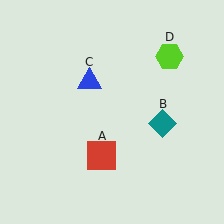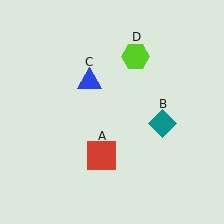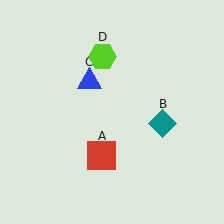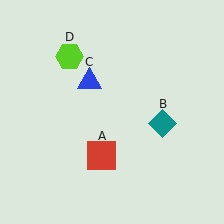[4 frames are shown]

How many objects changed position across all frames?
1 object changed position: lime hexagon (object D).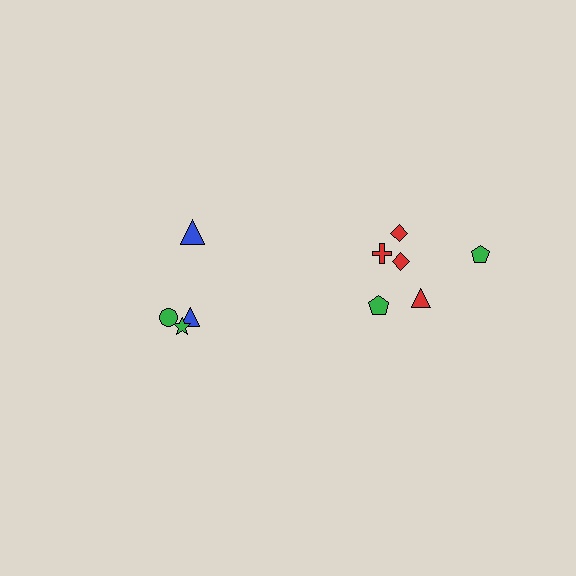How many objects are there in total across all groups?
There are 10 objects.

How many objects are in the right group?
There are 6 objects.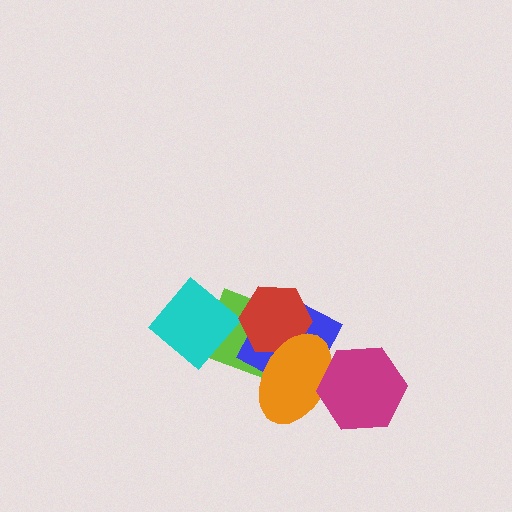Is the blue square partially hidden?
Yes, it is partially covered by another shape.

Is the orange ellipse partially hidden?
Yes, it is partially covered by another shape.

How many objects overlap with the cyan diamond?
1 object overlaps with the cyan diamond.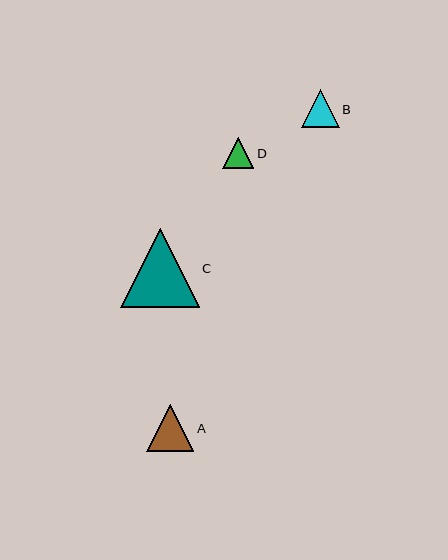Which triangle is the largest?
Triangle C is the largest with a size of approximately 79 pixels.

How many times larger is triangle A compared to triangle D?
Triangle A is approximately 1.5 times the size of triangle D.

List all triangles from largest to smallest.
From largest to smallest: C, A, B, D.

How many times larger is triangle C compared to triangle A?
Triangle C is approximately 1.7 times the size of triangle A.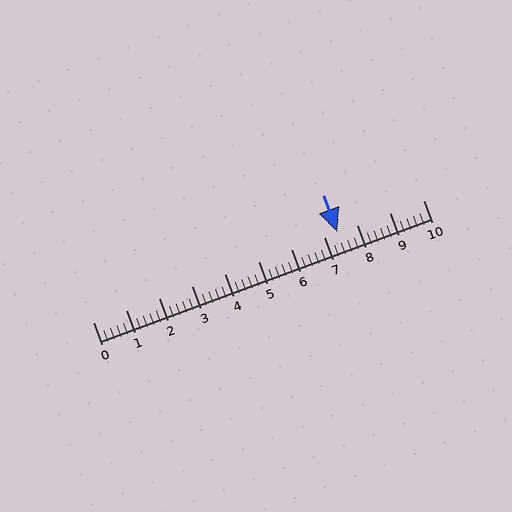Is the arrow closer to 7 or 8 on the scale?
The arrow is closer to 7.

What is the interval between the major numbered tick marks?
The major tick marks are spaced 1 units apart.